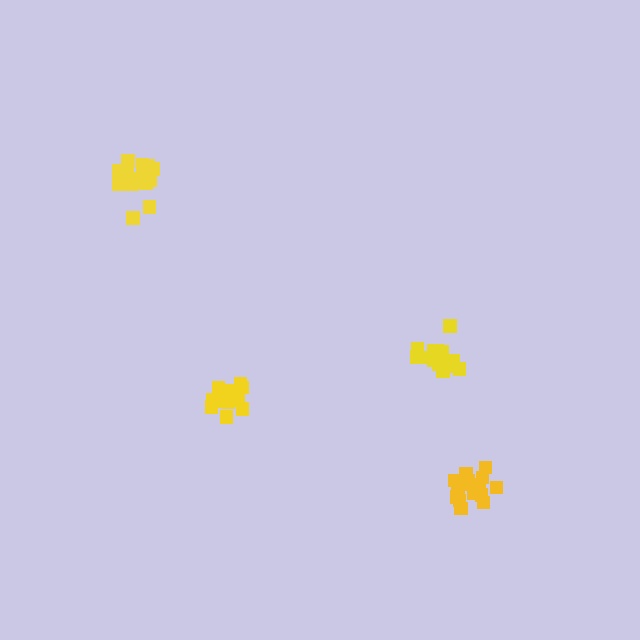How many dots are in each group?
Group 1: 18 dots, Group 2: 15 dots, Group 3: 15 dots, Group 4: 17 dots (65 total).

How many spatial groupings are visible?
There are 4 spatial groupings.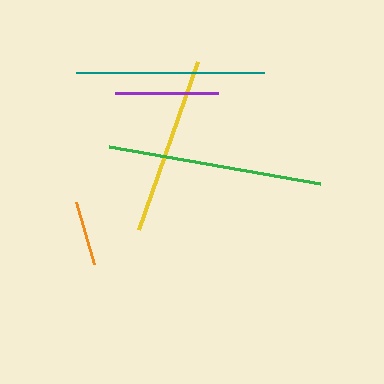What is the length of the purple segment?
The purple segment is approximately 104 pixels long.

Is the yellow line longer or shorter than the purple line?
The yellow line is longer than the purple line.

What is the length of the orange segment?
The orange segment is approximately 65 pixels long.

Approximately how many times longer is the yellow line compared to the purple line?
The yellow line is approximately 1.7 times the length of the purple line.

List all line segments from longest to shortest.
From longest to shortest: green, teal, yellow, purple, orange.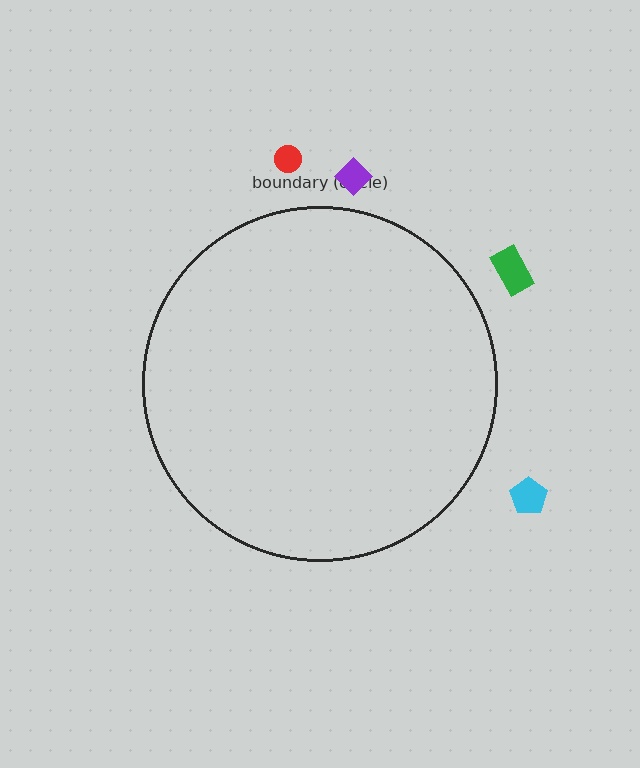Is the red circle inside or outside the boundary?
Outside.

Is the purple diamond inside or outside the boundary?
Outside.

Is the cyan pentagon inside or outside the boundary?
Outside.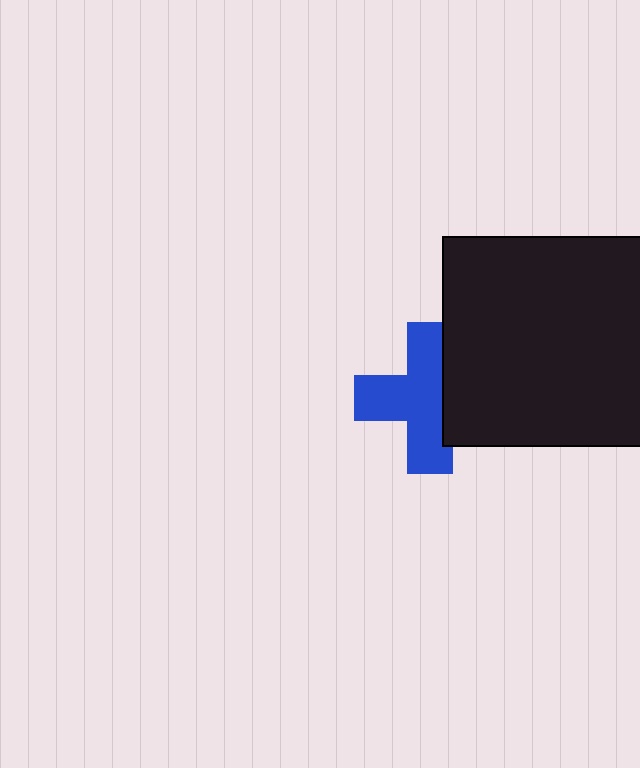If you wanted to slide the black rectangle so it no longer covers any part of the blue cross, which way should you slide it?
Slide it right — that is the most direct way to separate the two shapes.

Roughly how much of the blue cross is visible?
Most of it is visible (roughly 67%).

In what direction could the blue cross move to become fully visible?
The blue cross could move left. That would shift it out from behind the black rectangle entirely.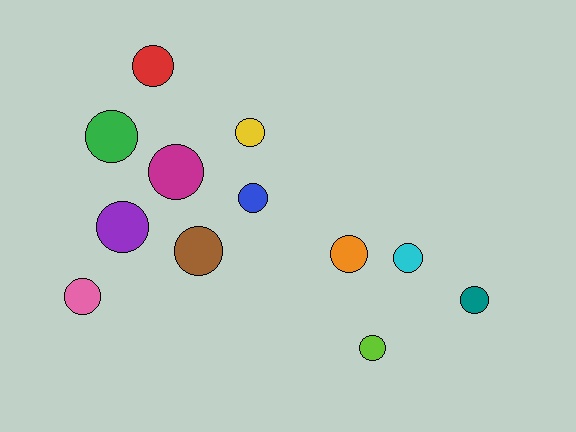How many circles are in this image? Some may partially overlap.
There are 12 circles.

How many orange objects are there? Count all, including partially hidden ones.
There is 1 orange object.